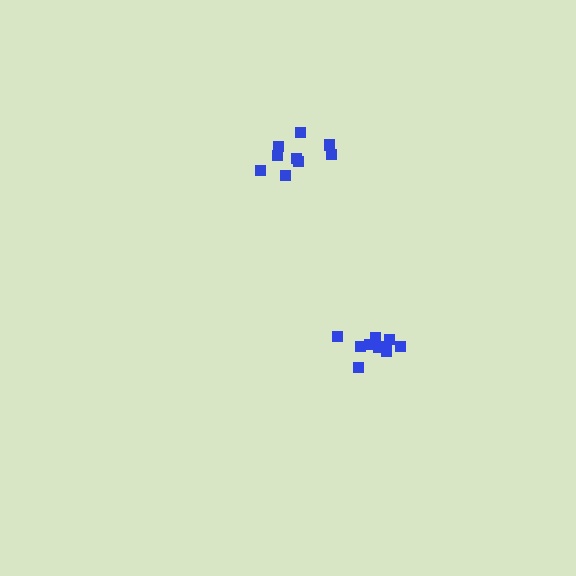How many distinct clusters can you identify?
There are 2 distinct clusters.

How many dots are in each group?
Group 1: 9 dots, Group 2: 9 dots (18 total).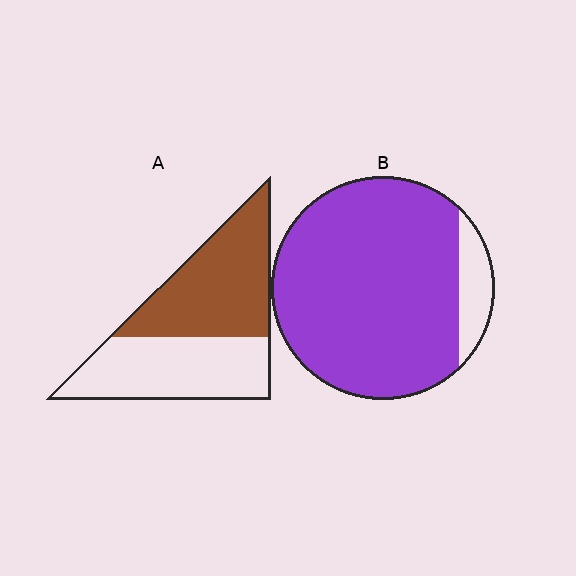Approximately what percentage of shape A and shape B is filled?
A is approximately 50% and B is approximately 90%.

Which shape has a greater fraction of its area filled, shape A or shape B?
Shape B.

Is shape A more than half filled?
Roughly half.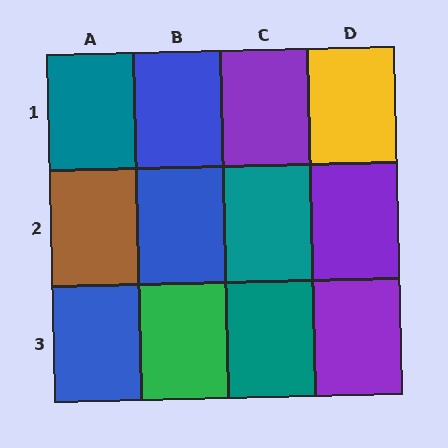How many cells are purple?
3 cells are purple.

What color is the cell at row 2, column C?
Teal.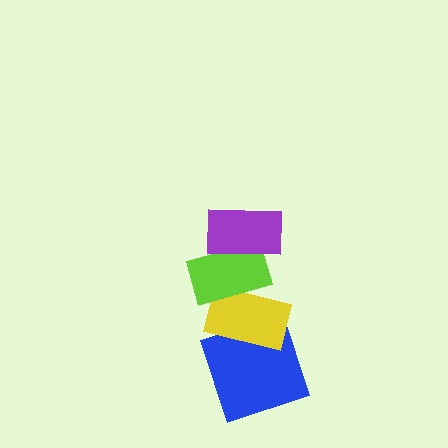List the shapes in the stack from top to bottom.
From top to bottom: the purple rectangle, the lime rectangle, the yellow rectangle, the blue square.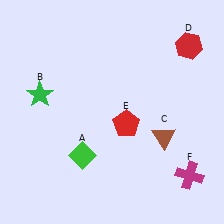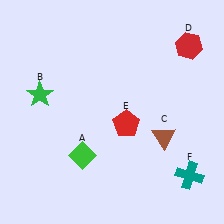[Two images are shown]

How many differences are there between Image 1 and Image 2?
There is 1 difference between the two images.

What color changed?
The cross (F) changed from magenta in Image 1 to teal in Image 2.